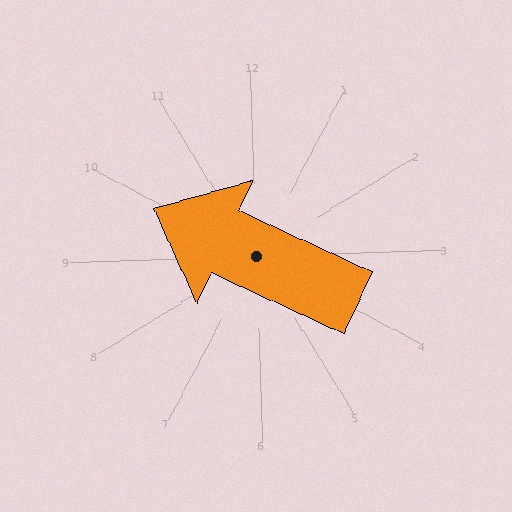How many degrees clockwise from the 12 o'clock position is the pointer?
Approximately 296 degrees.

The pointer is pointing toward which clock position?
Roughly 10 o'clock.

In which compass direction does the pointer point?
Northwest.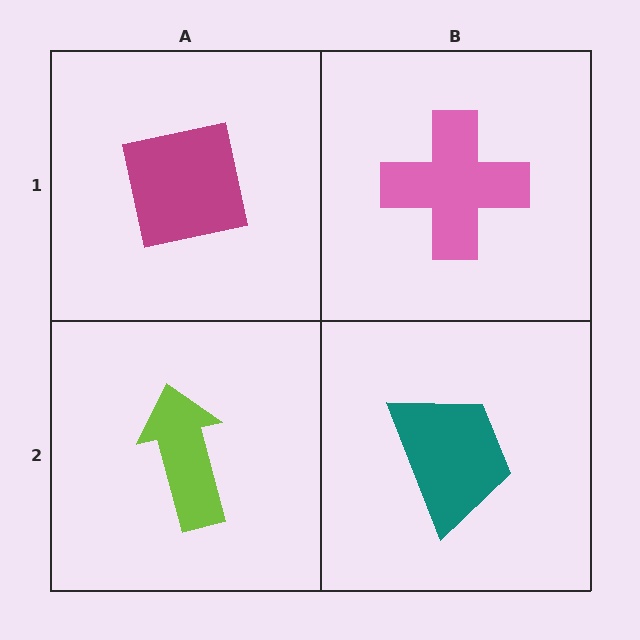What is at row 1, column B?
A pink cross.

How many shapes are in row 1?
2 shapes.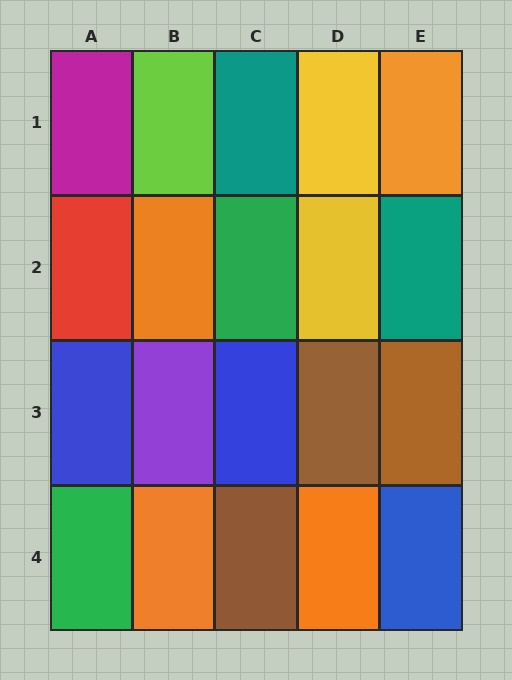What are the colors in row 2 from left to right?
Red, orange, green, yellow, teal.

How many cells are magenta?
1 cell is magenta.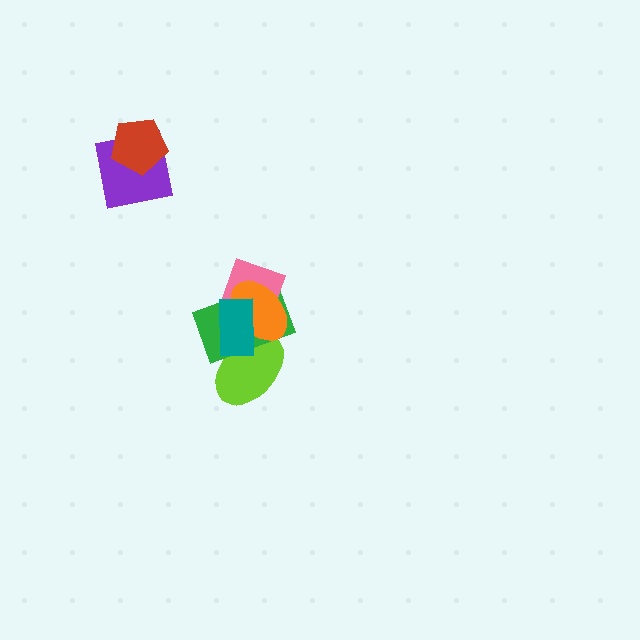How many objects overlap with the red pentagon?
1 object overlaps with the red pentagon.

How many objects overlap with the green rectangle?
4 objects overlap with the green rectangle.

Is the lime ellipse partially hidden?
Yes, it is partially covered by another shape.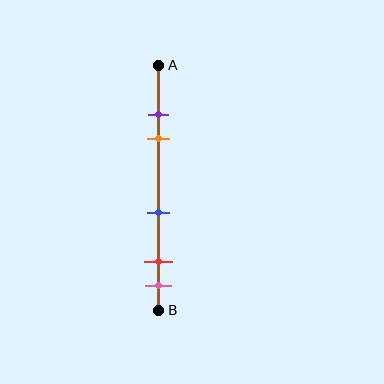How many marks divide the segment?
There are 5 marks dividing the segment.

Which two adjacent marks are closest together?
The purple and orange marks are the closest adjacent pair.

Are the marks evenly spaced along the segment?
No, the marks are not evenly spaced.